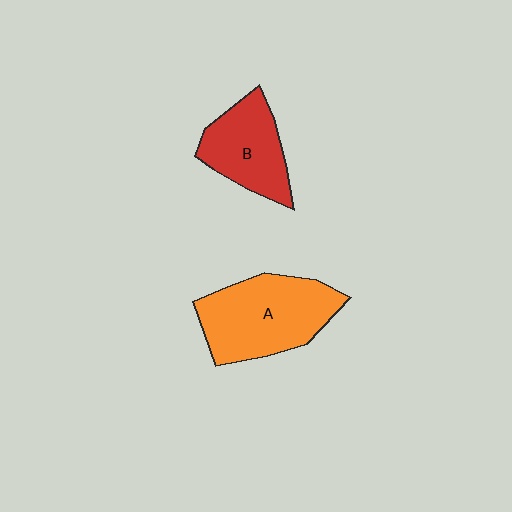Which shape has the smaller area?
Shape B (red).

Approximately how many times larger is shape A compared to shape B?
Approximately 1.4 times.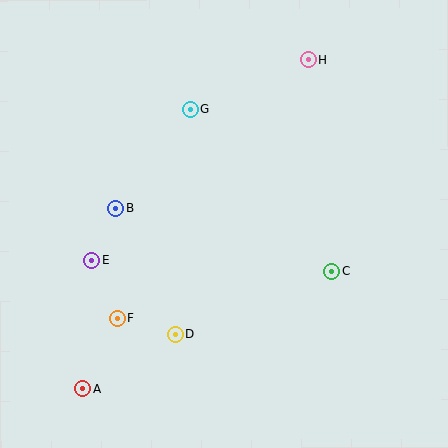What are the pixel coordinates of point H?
Point H is at (308, 60).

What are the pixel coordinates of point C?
Point C is at (332, 272).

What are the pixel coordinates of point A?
Point A is at (83, 388).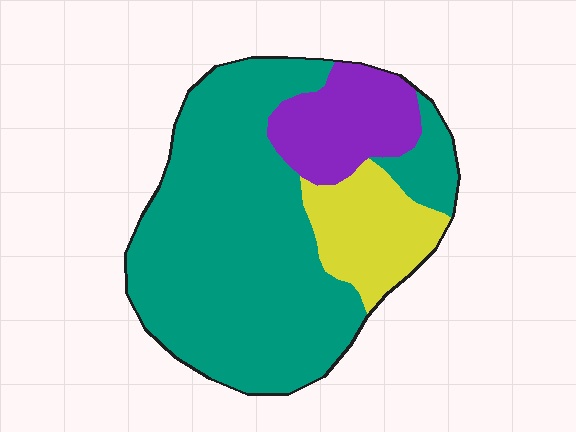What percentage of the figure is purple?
Purple takes up about one sixth (1/6) of the figure.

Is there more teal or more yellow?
Teal.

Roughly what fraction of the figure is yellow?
Yellow covers about 15% of the figure.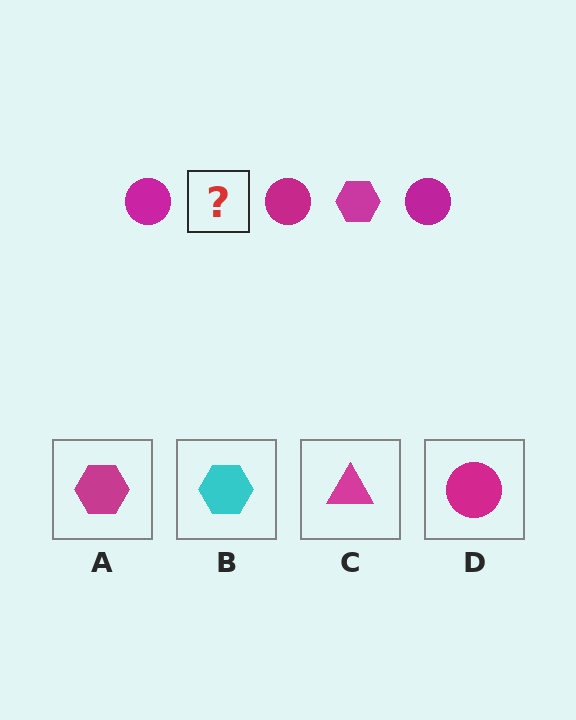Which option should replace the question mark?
Option A.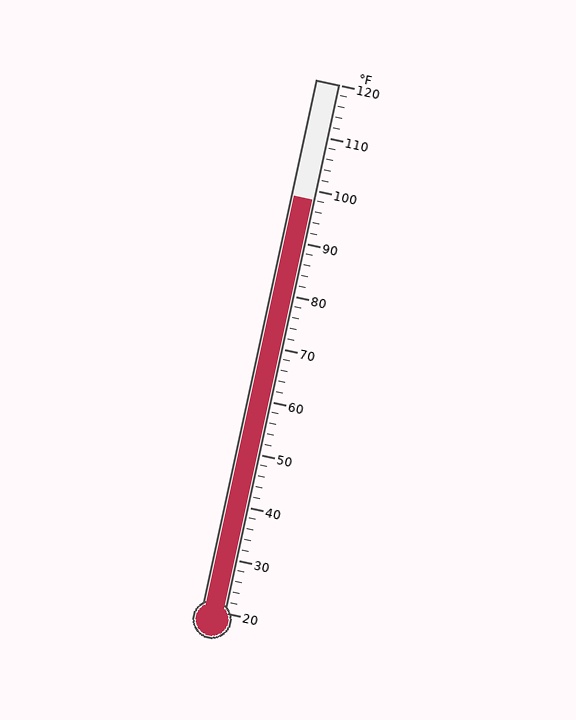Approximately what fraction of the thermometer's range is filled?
The thermometer is filled to approximately 80% of its range.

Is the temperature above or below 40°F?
The temperature is above 40°F.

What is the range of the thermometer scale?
The thermometer scale ranges from 20°F to 120°F.